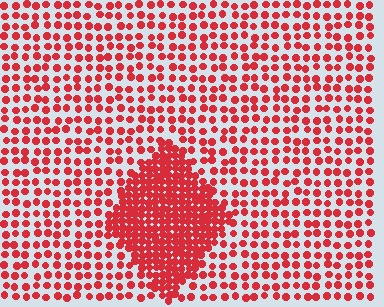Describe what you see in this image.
The image contains small red elements arranged at two different densities. A diamond-shaped region is visible where the elements are more densely packed than the surrounding area.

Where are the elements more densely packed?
The elements are more densely packed inside the diamond boundary.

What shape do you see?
I see a diamond.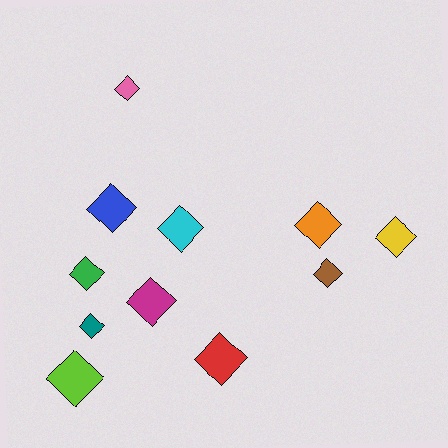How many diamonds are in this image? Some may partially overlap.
There are 11 diamonds.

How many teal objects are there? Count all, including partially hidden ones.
There is 1 teal object.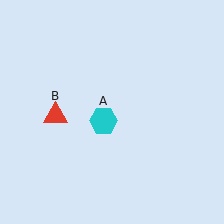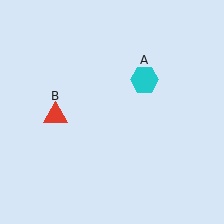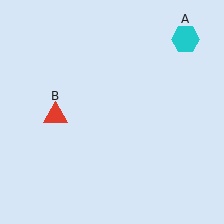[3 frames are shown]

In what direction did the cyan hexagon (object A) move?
The cyan hexagon (object A) moved up and to the right.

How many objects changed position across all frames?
1 object changed position: cyan hexagon (object A).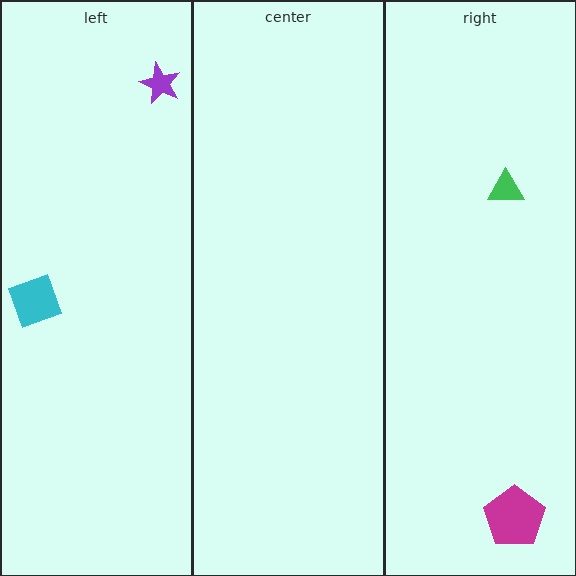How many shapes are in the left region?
2.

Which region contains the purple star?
The left region.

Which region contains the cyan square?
The left region.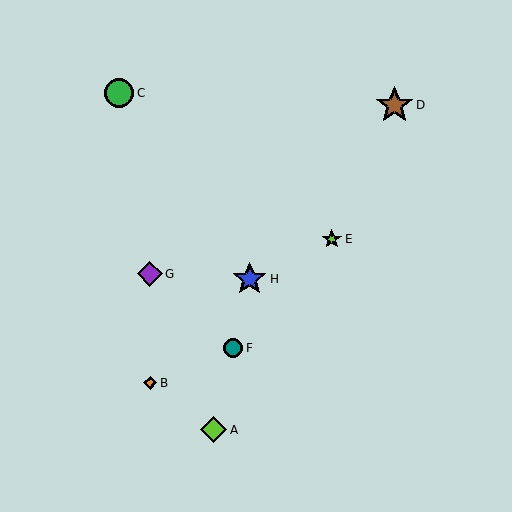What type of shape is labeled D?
Shape D is a brown star.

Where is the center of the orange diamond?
The center of the orange diamond is at (150, 383).